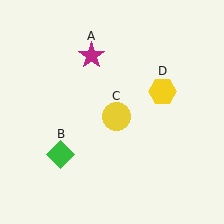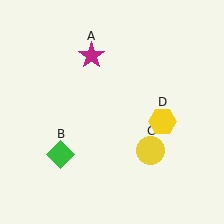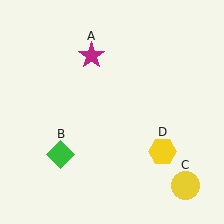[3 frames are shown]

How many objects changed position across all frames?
2 objects changed position: yellow circle (object C), yellow hexagon (object D).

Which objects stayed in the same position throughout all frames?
Magenta star (object A) and green diamond (object B) remained stationary.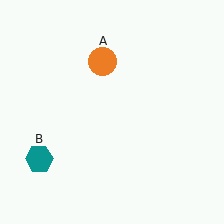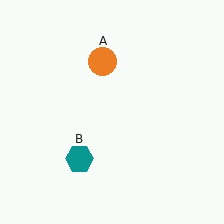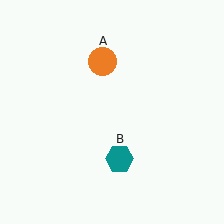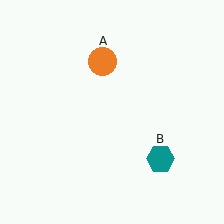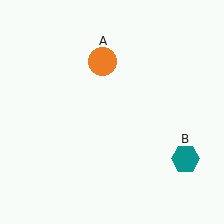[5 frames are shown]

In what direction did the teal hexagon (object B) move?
The teal hexagon (object B) moved right.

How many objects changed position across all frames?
1 object changed position: teal hexagon (object B).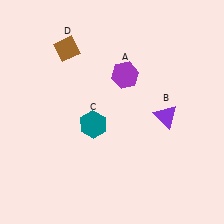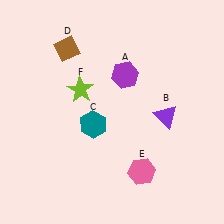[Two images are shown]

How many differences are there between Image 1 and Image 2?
There are 2 differences between the two images.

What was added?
A pink hexagon (E), a lime star (F) were added in Image 2.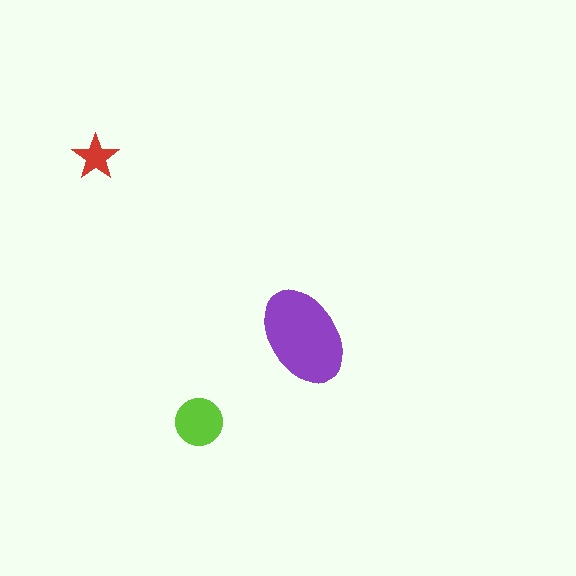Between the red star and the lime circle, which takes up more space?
The lime circle.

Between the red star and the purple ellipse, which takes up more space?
The purple ellipse.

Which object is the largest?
The purple ellipse.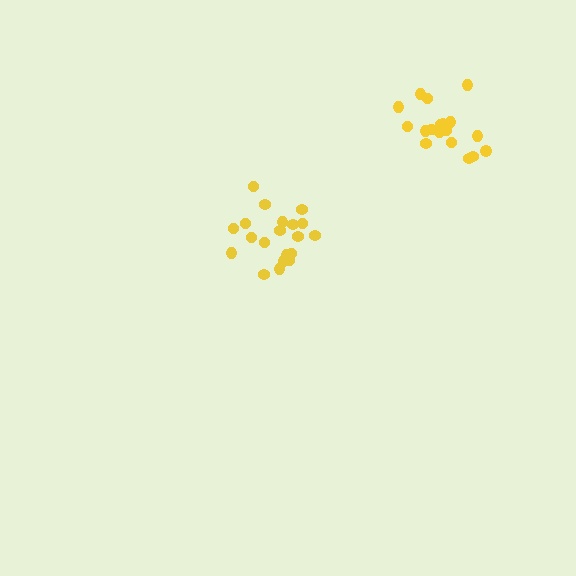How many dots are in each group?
Group 1: 20 dots, Group 2: 18 dots (38 total).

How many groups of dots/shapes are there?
There are 2 groups.